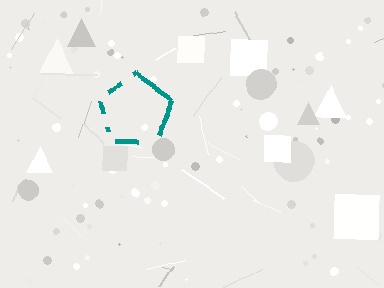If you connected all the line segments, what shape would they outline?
They would outline a pentagon.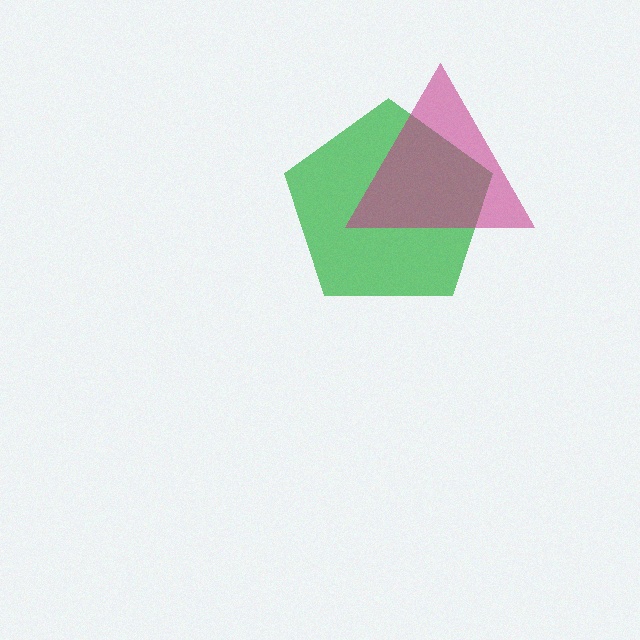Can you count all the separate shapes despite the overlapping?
Yes, there are 2 separate shapes.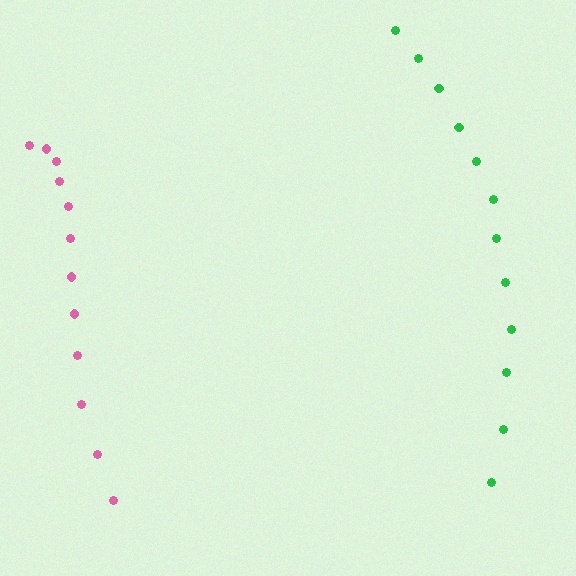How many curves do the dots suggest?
There are 2 distinct paths.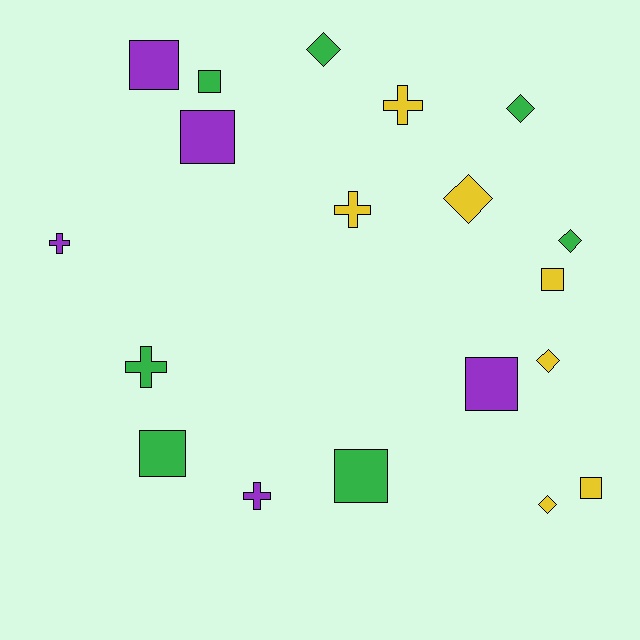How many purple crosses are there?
There are 2 purple crosses.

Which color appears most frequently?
Yellow, with 7 objects.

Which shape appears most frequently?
Square, with 8 objects.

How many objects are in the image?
There are 19 objects.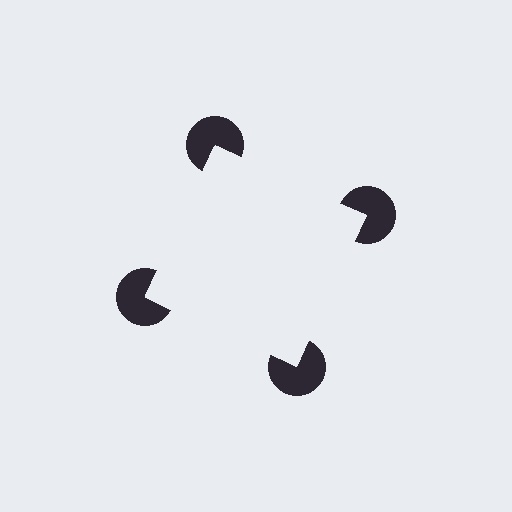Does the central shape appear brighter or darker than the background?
It typically appears slightly brighter than the background, even though no actual brightness change is drawn.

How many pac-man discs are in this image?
There are 4 — one at each vertex of the illusory square.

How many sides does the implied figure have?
4 sides.